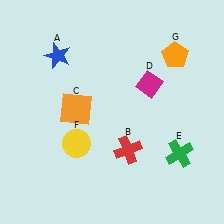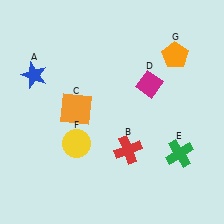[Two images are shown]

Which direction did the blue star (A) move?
The blue star (A) moved left.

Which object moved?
The blue star (A) moved left.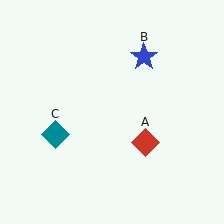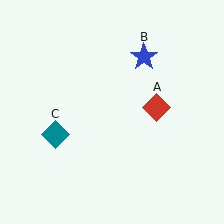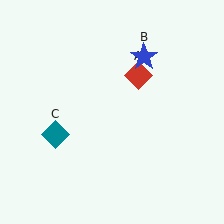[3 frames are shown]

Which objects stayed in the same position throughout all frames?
Blue star (object B) and teal diamond (object C) remained stationary.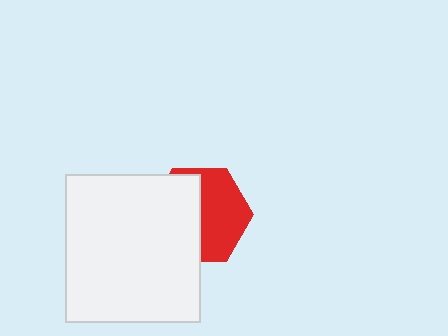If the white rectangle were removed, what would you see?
You would see the complete red hexagon.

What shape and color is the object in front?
The object in front is a white rectangle.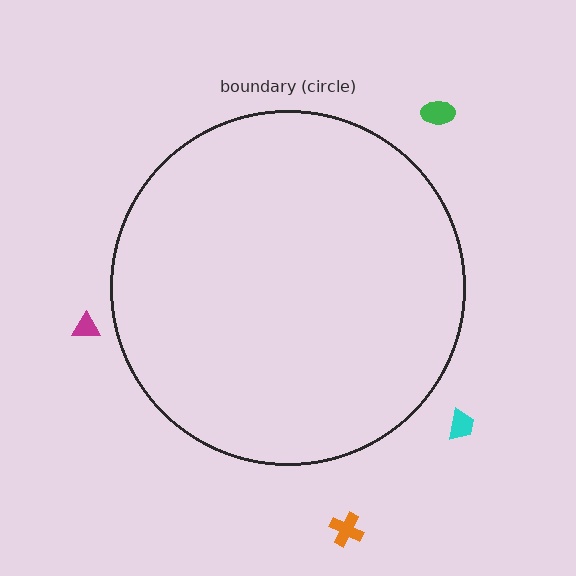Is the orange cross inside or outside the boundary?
Outside.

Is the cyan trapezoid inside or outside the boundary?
Outside.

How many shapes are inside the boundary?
0 inside, 4 outside.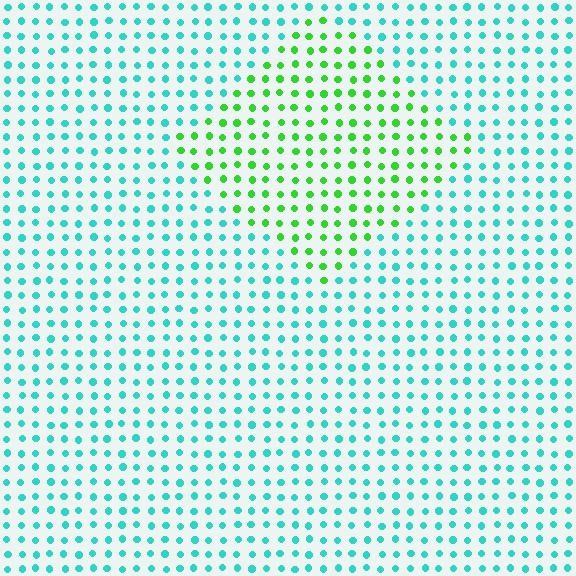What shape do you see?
I see a diamond.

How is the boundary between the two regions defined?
The boundary is defined purely by a slight shift in hue (about 54 degrees). Spacing, size, and orientation are identical on both sides.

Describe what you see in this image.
The image is filled with small cyan elements in a uniform arrangement. A diamond-shaped region is visible where the elements are tinted to a slightly different hue, forming a subtle color boundary.